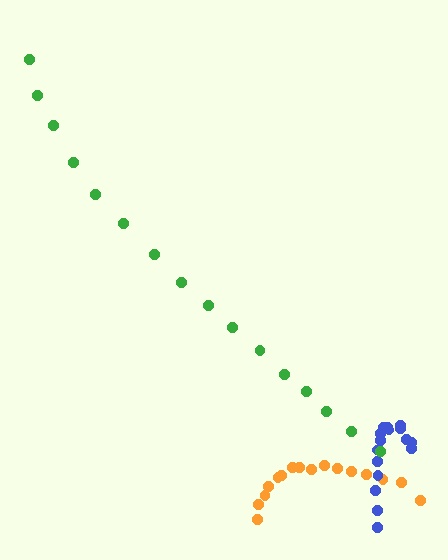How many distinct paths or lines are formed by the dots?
There are 3 distinct paths.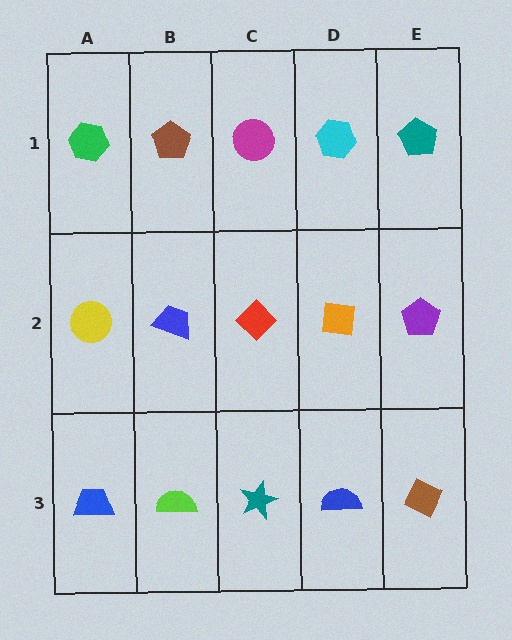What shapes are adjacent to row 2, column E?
A teal pentagon (row 1, column E), a brown diamond (row 3, column E), an orange square (row 2, column D).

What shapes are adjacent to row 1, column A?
A yellow circle (row 2, column A), a brown pentagon (row 1, column B).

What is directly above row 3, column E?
A purple pentagon.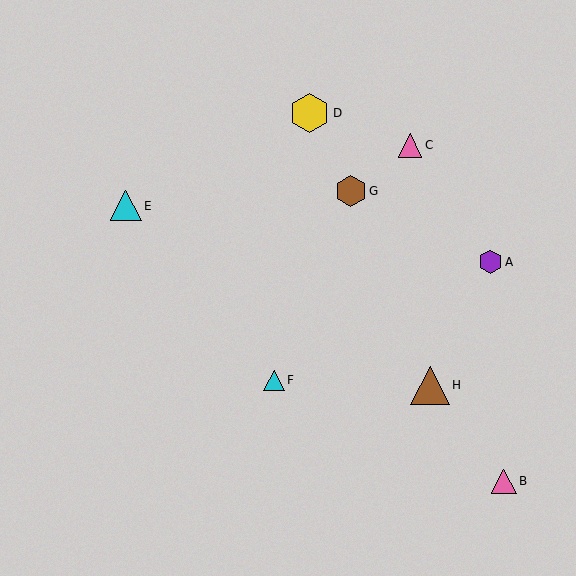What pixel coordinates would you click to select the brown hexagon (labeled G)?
Click at (351, 191) to select the brown hexagon G.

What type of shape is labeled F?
Shape F is a cyan triangle.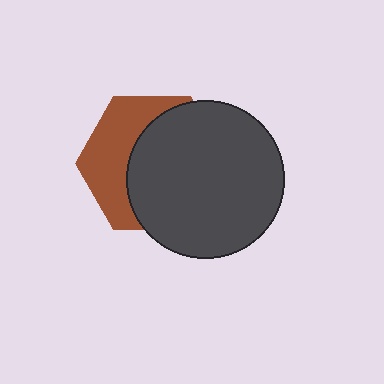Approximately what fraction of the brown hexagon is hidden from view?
Roughly 60% of the brown hexagon is hidden behind the dark gray circle.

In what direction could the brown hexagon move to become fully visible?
The brown hexagon could move left. That would shift it out from behind the dark gray circle entirely.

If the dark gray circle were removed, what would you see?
You would see the complete brown hexagon.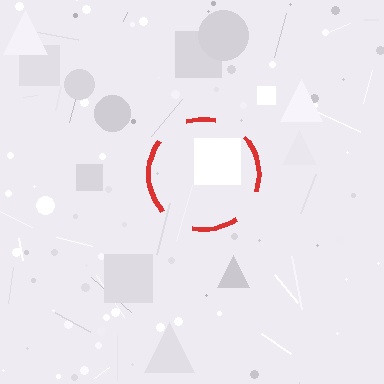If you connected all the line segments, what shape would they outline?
They would outline a circle.